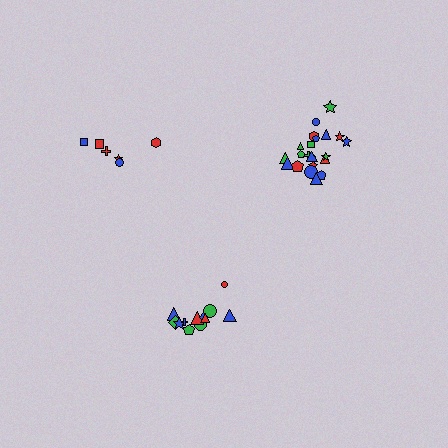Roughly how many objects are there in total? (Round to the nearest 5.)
Roughly 40 objects in total.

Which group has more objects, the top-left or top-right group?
The top-right group.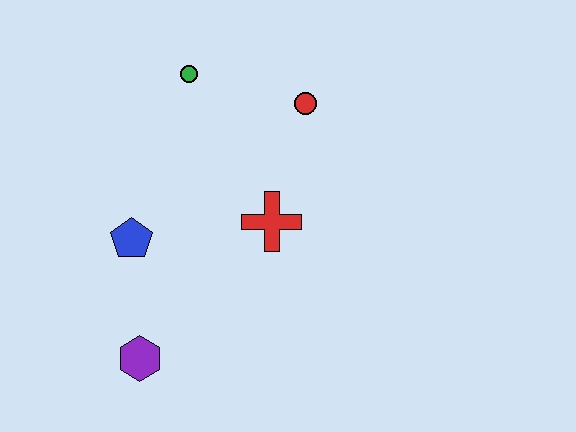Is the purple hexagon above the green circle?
No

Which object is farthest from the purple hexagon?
The red circle is farthest from the purple hexagon.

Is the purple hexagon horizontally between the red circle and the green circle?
No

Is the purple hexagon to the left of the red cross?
Yes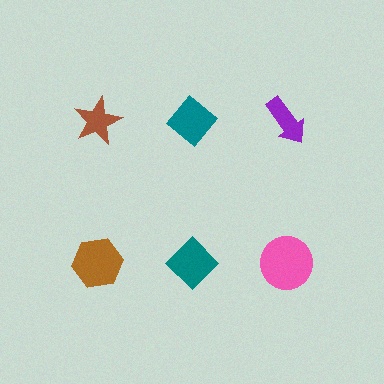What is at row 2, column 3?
A pink circle.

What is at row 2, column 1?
A brown hexagon.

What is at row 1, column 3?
A purple arrow.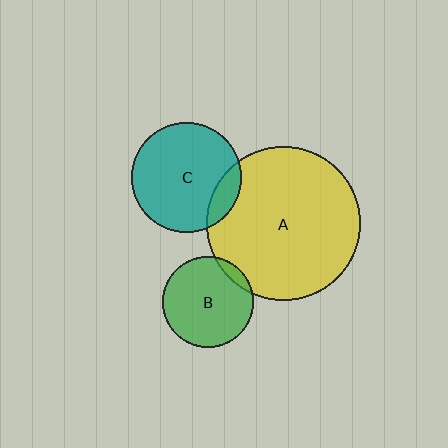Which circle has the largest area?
Circle A (yellow).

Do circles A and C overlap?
Yes.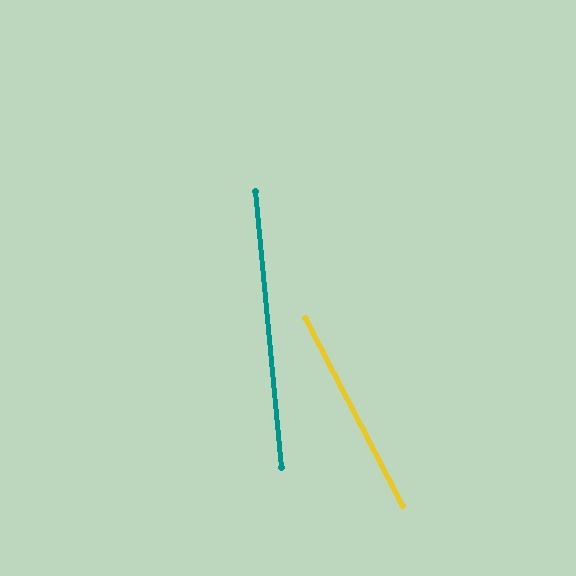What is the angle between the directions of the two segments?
Approximately 22 degrees.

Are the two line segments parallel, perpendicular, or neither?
Neither parallel nor perpendicular — they differ by about 22°.